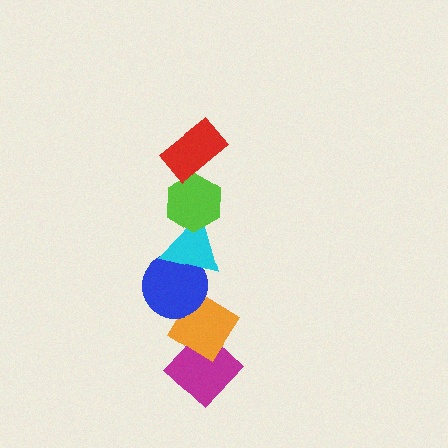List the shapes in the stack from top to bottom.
From top to bottom: the red rectangle, the lime hexagon, the cyan triangle, the blue circle, the orange diamond, the magenta diamond.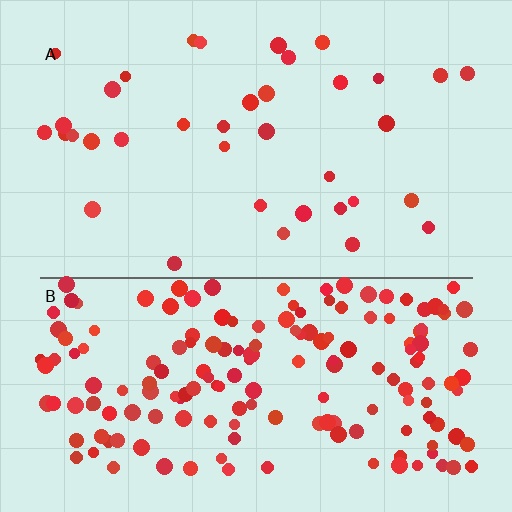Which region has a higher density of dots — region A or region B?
B (the bottom).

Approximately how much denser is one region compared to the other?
Approximately 4.8× — region B over region A.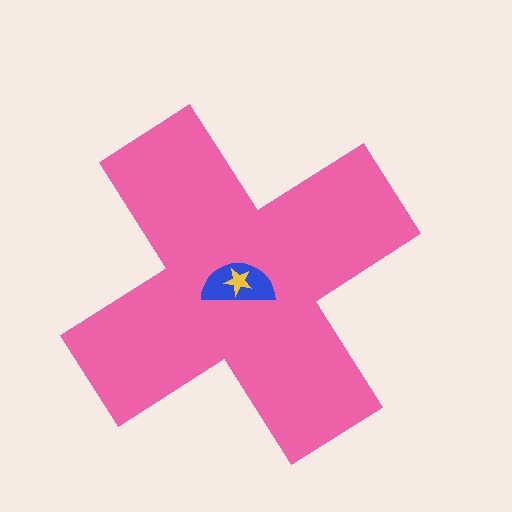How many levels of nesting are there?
3.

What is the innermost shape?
The yellow star.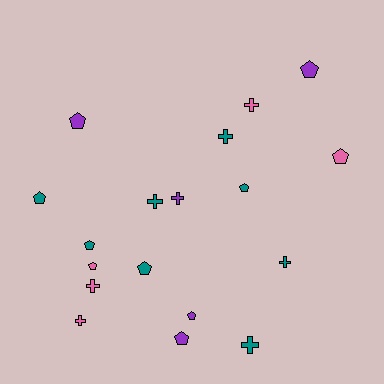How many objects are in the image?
There are 18 objects.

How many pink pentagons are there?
There are 2 pink pentagons.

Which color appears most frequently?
Teal, with 8 objects.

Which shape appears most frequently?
Pentagon, with 10 objects.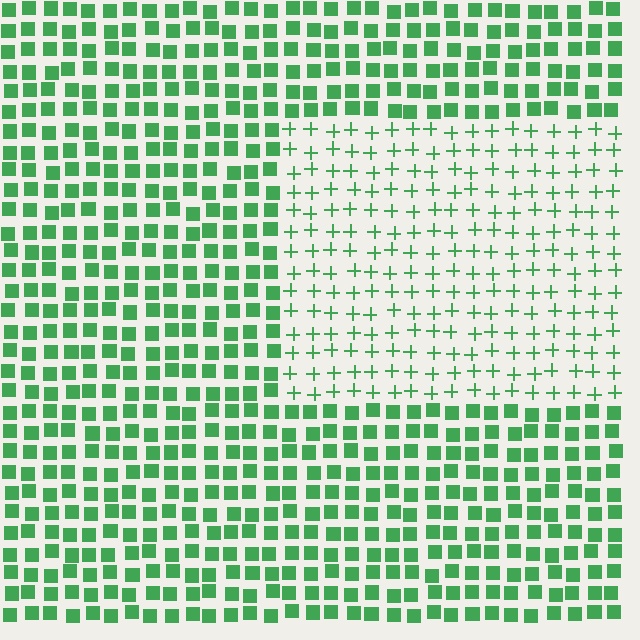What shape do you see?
I see a rectangle.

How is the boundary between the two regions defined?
The boundary is defined by a change in element shape: plus signs inside vs. squares outside. All elements share the same color and spacing.